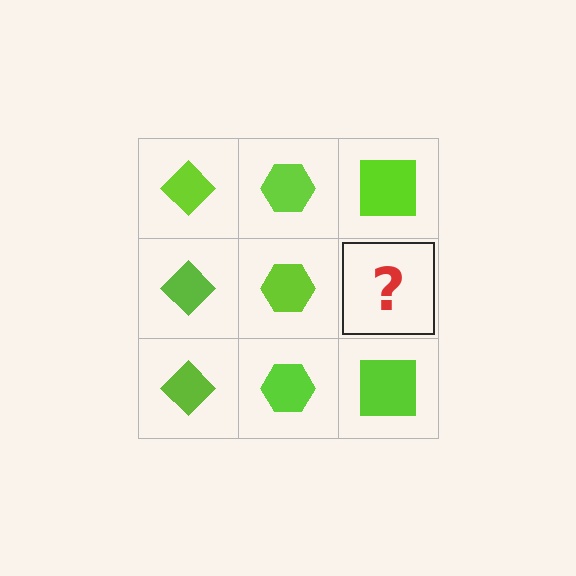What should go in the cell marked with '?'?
The missing cell should contain a lime square.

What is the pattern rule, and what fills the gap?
The rule is that each column has a consistent shape. The gap should be filled with a lime square.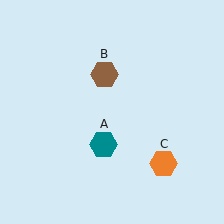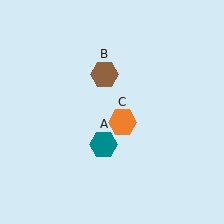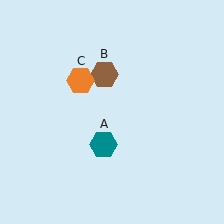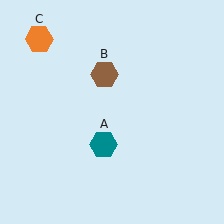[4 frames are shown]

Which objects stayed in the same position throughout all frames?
Teal hexagon (object A) and brown hexagon (object B) remained stationary.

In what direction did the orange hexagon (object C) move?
The orange hexagon (object C) moved up and to the left.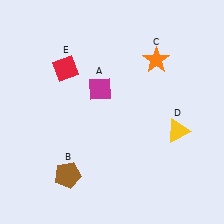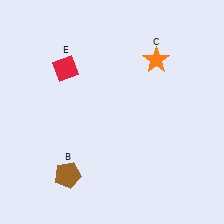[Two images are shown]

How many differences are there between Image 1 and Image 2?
There are 2 differences between the two images.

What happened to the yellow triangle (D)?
The yellow triangle (D) was removed in Image 2. It was in the bottom-right area of Image 1.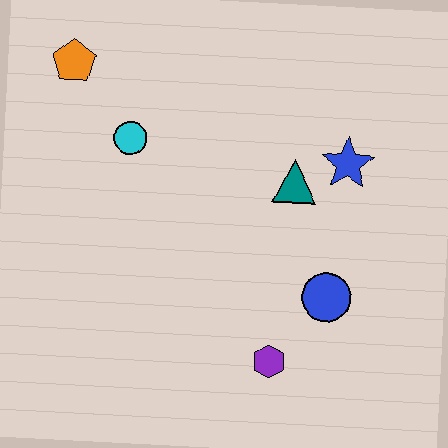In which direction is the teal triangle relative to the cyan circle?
The teal triangle is to the right of the cyan circle.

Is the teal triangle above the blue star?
No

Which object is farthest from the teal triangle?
The orange pentagon is farthest from the teal triangle.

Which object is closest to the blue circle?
The purple hexagon is closest to the blue circle.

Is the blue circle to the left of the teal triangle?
No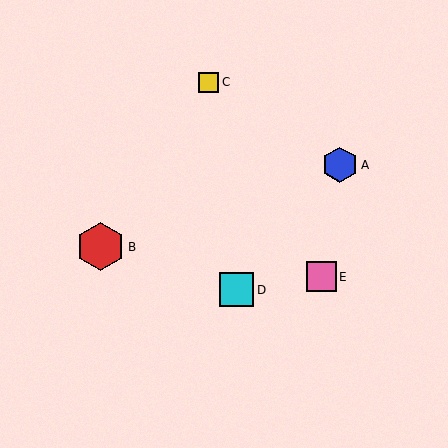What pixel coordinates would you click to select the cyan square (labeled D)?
Click at (237, 290) to select the cyan square D.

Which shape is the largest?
The red hexagon (labeled B) is the largest.